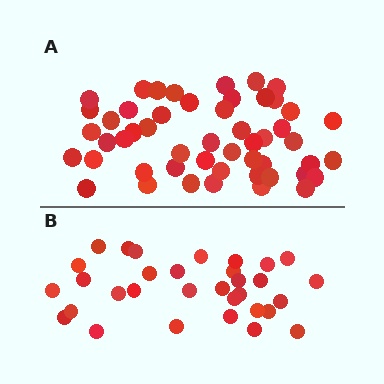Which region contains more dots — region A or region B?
Region A (the top region) has more dots.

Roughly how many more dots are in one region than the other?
Region A has approximately 20 more dots than region B.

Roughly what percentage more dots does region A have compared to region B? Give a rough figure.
About 60% more.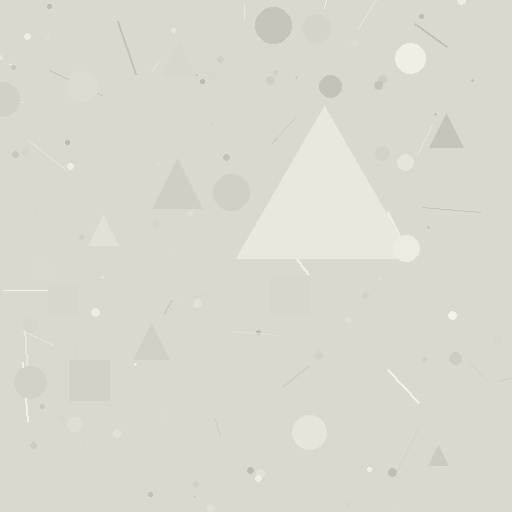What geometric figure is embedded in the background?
A triangle is embedded in the background.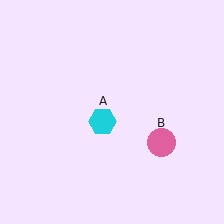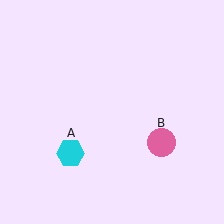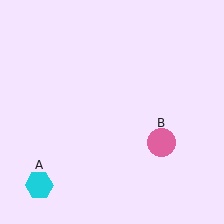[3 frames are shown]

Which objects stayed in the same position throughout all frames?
Pink circle (object B) remained stationary.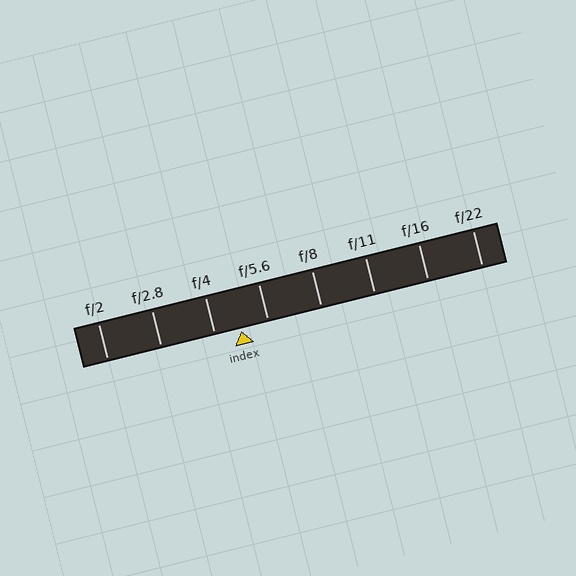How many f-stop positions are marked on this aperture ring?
There are 8 f-stop positions marked.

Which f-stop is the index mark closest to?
The index mark is closest to f/4.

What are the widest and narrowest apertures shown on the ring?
The widest aperture shown is f/2 and the narrowest is f/22.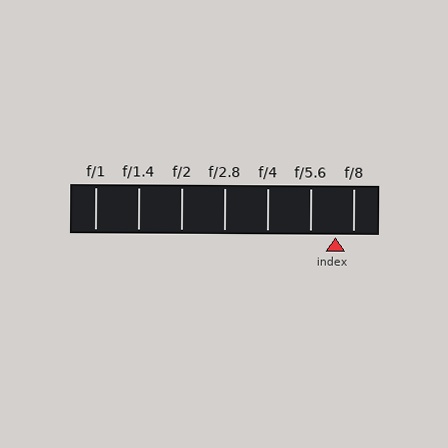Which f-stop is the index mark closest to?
The index mark is closest to f/8.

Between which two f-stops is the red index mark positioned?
The index mark is between f/5.6 and f/8.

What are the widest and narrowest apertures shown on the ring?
The widest aperture shown is f/1 and the narrowest is f/8.